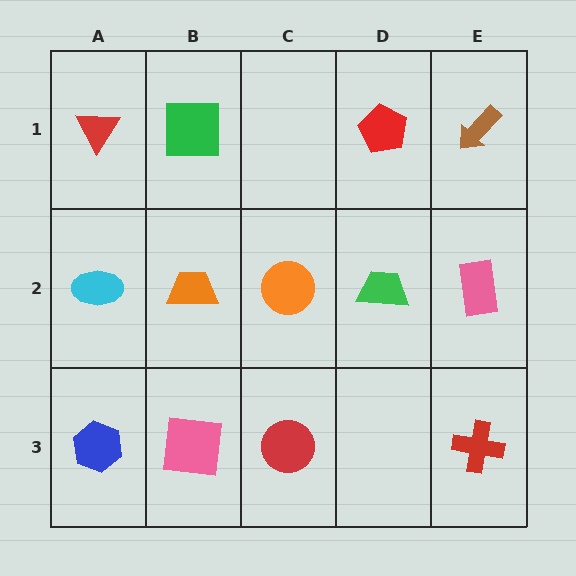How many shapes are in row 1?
4 shapes.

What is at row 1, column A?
A red triangle.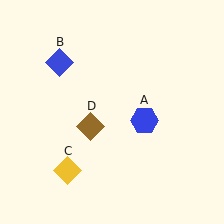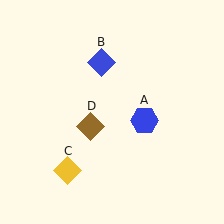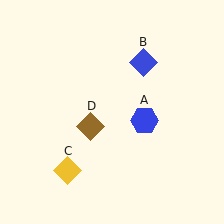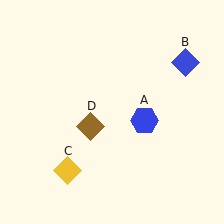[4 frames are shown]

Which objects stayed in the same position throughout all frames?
Blue hexagon (object A) and yellow diamond (object C) and brown diamond (object D) remained stationary.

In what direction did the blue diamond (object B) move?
The blue diamond (object B) moved right.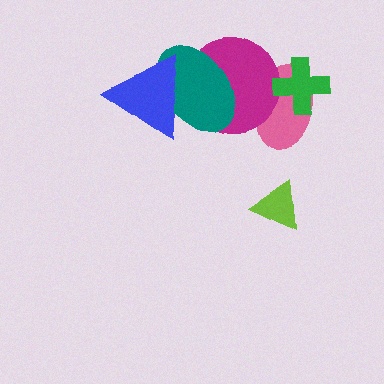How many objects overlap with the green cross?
1 object overlaps with the green cross.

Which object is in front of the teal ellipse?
The blue triangle is in front of the teal ellipse.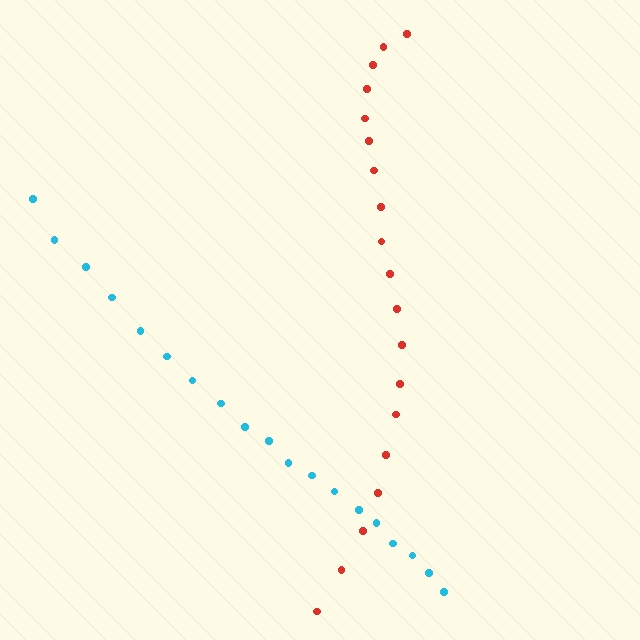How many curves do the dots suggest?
There are 2 distinct paths.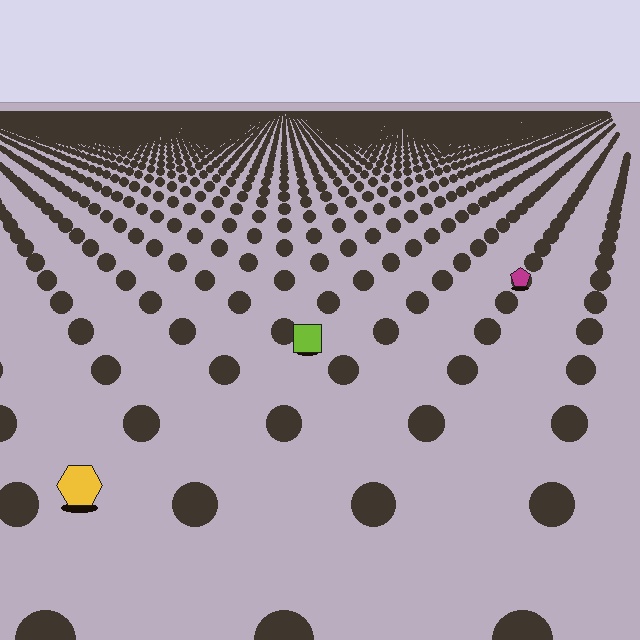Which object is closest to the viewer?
The yellow hexagon is closest. The texture marks near it are larger and more spread out.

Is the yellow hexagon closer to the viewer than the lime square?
Yes. The yellow hexagon is closer — you can tell from the texture gradient: the ground texture is coarser near it.